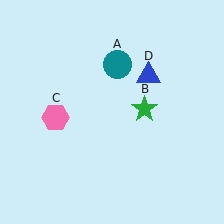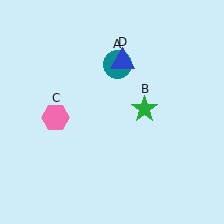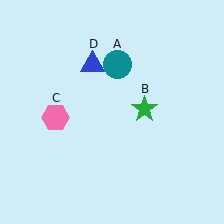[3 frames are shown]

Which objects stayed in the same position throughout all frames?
Teal circle (object A) and green star (object B) and pink hexagon (object C) remained stationary.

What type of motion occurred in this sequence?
The blue triangle (object D) rotated counterclockwise around the center of the scene.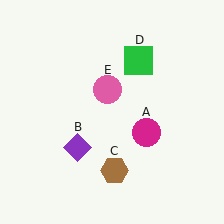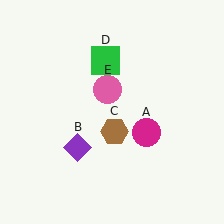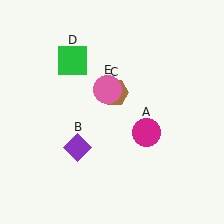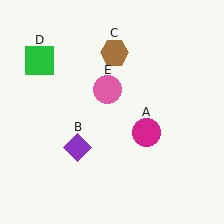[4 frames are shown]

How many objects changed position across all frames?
2 objects changed position: brown hexagon (object C), green square (object D).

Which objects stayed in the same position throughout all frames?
Magenta circle (object A) and purple diamond (object B) and pink circle (object E) remained stationary.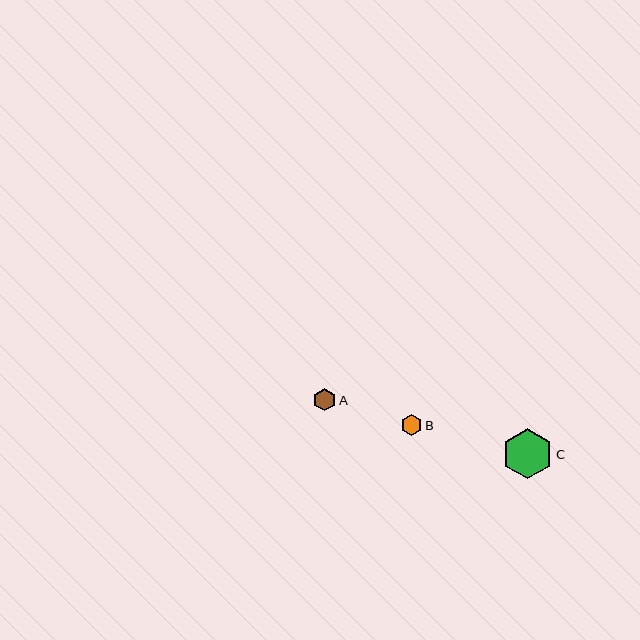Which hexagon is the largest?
Hexagon C is the largest with a size of approximately 50 pixels.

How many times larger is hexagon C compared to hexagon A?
Hexagon C is approximately 2.2 times the size of hexagon A.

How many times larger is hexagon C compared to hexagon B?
Hexagon C is approximately 2.4 times the size of hexagon B.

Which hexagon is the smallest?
Hexagon B is the smallest with a size of approximately 21 pixels.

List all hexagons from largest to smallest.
From largest to smallest: C, A, B.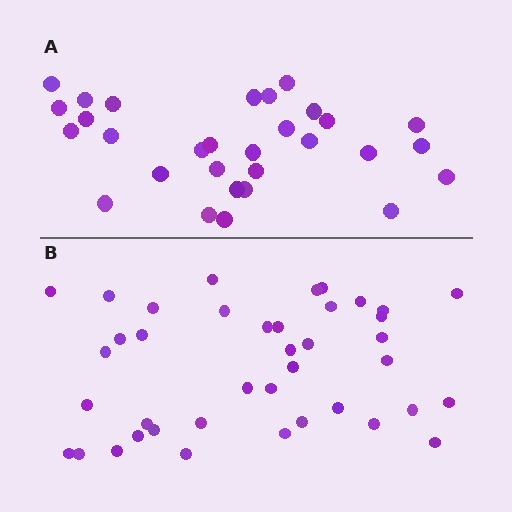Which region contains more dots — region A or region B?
Region B (the bottom region) has more dots.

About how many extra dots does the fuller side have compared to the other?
Region B has roughly 10 or so more dots than region A.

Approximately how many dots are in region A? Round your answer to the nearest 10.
About 30 dots.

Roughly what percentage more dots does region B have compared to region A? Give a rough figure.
About 35% more.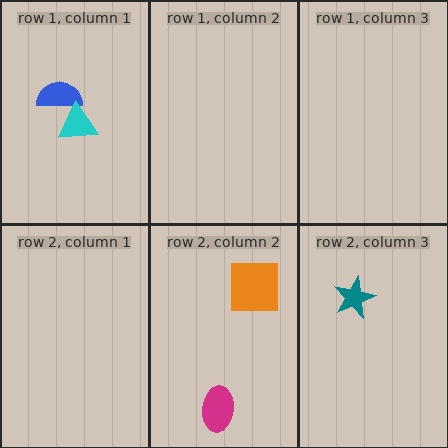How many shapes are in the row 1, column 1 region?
2.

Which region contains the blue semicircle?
The row 1, column 1 region.